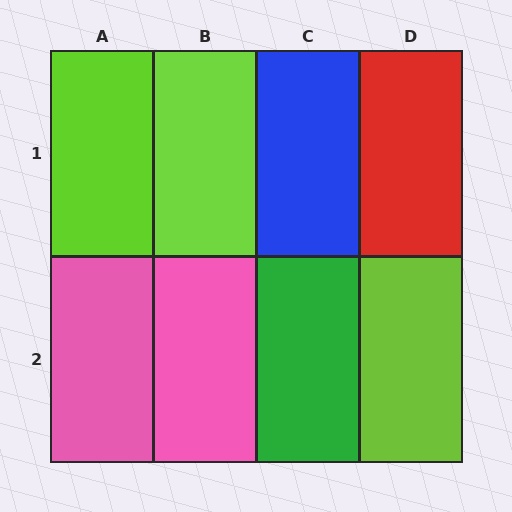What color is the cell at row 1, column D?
Red.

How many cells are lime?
3 cells are lime.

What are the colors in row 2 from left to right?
Pink, pink, green, lime.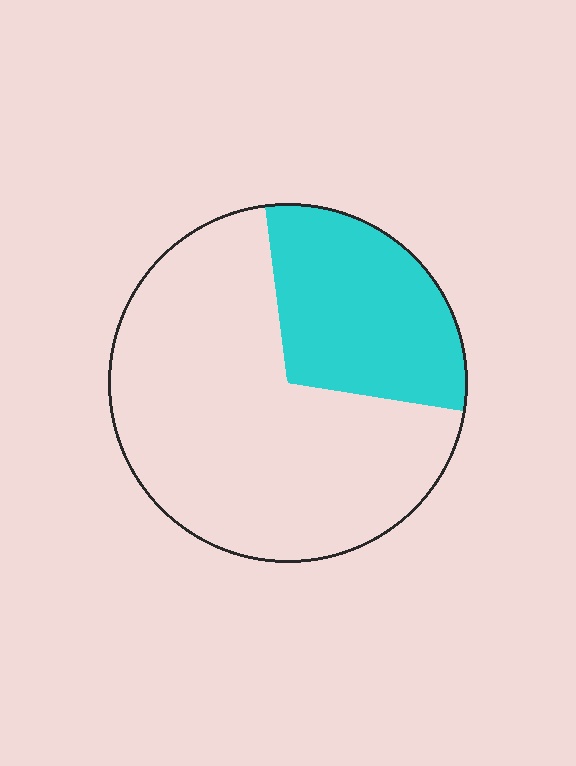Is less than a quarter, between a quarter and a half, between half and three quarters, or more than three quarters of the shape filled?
Between a quarter and a half.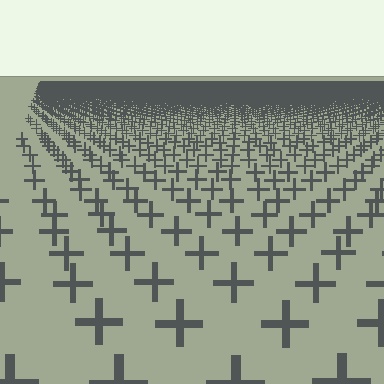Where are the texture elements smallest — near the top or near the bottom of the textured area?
Near the top.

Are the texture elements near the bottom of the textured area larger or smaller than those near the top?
Larger. Near the bottom, elements are closer to the viewer and appear at a bigger on-screen size.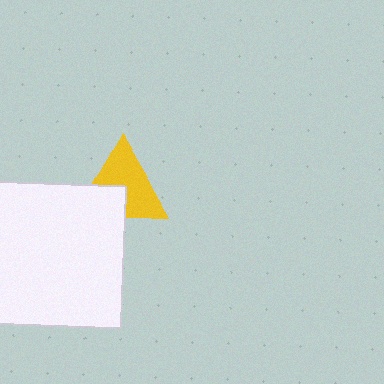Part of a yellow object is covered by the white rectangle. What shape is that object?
It is a triangle.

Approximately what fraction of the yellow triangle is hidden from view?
Roughly 36% of the yellow triangle is hidden behind the white rectangle.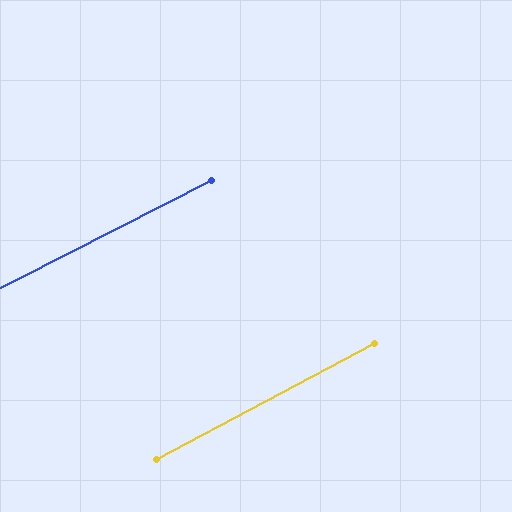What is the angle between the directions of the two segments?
Approximately 1 degree.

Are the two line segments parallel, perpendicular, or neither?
Parallel — their directions differ by only 1.0°.